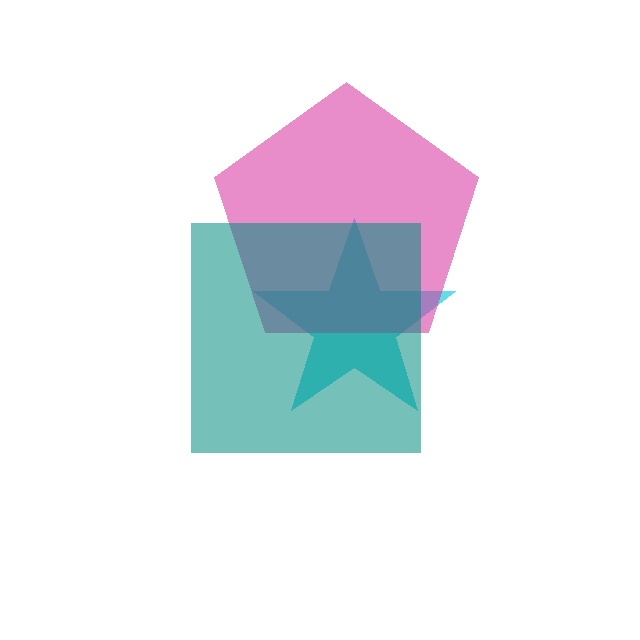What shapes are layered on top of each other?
The layered shapes are: a cyan star, a magenta pentagon, a teal square.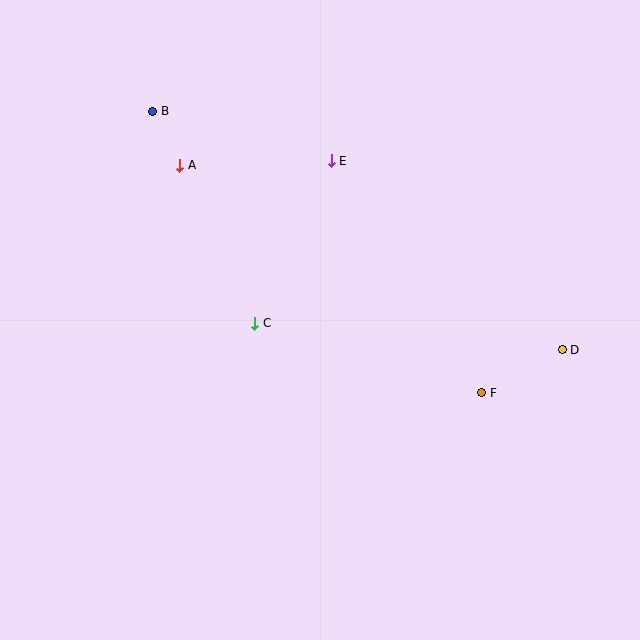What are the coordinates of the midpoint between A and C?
The midpoint between A and C is at (217, 244).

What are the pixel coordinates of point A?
Point A is at (180, 165).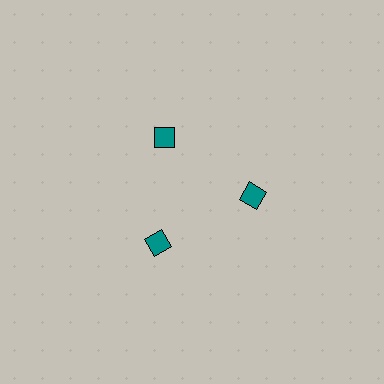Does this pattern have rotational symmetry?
Yes, this pattern has 3-fold rotational symmetry. It looks the same after rotating 120 degrees around the center.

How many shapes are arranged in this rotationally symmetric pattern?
There are 3 shapes, arranged in 3 groups of 1.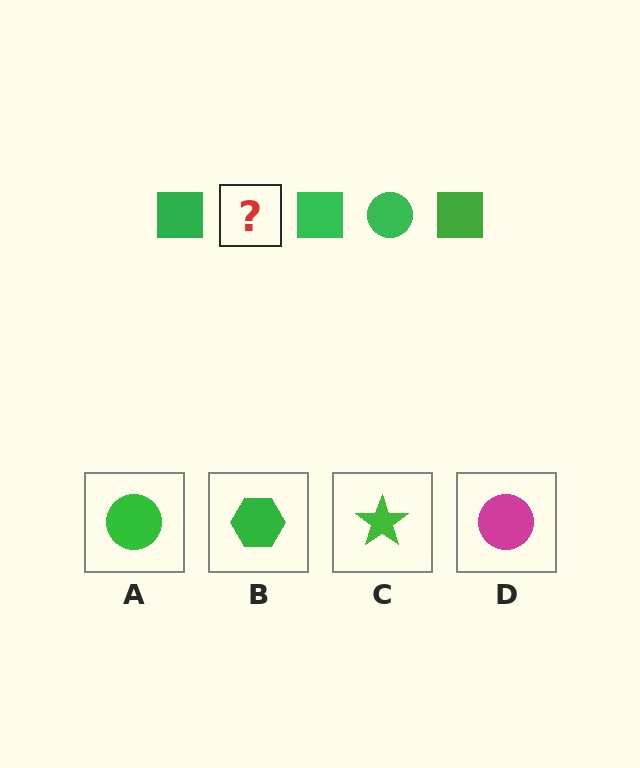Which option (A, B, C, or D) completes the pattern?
A.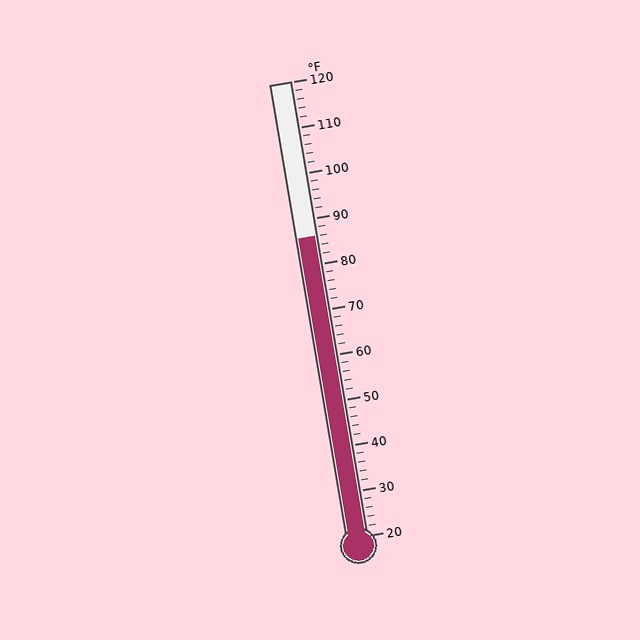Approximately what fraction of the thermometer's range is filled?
The thermometer is filled to approximately 65% of its range.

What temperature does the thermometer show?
The thermometer shows approximately 86°F.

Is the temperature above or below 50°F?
The temperature is above 50°F.